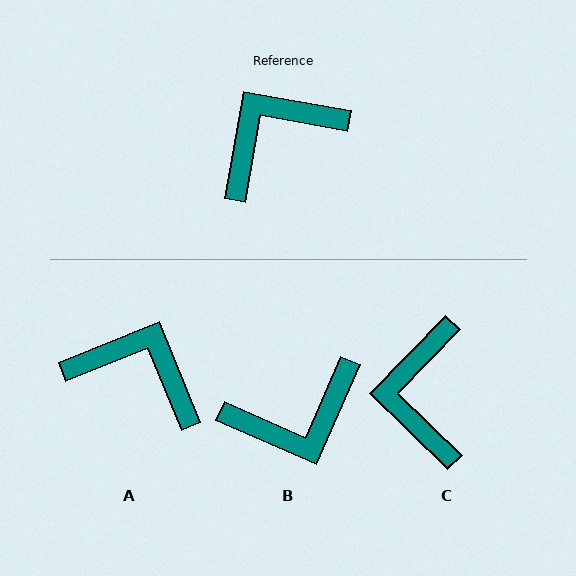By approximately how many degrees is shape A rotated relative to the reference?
Approximately 58 degrees clockwise.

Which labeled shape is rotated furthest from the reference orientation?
B, about 166 degrees away.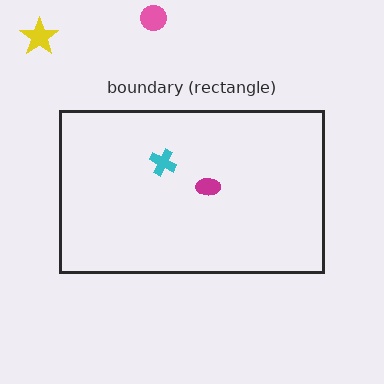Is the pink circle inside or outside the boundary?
Outside.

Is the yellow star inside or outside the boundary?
Outside.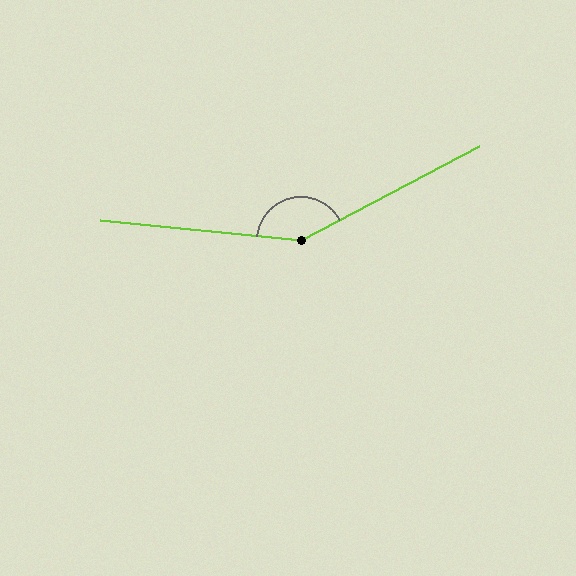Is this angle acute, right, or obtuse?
It is obtuse.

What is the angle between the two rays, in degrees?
Approximately 146 degrees.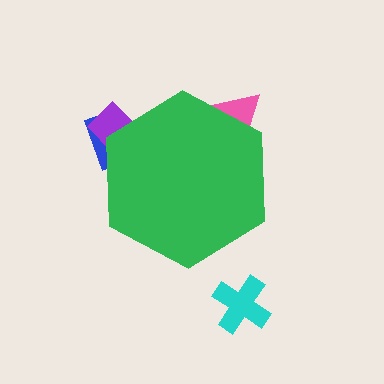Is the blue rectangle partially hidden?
Yes, the blue rectangle is partially hidden behind the green hexagon.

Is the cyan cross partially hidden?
No, the cyan cross is fully visible.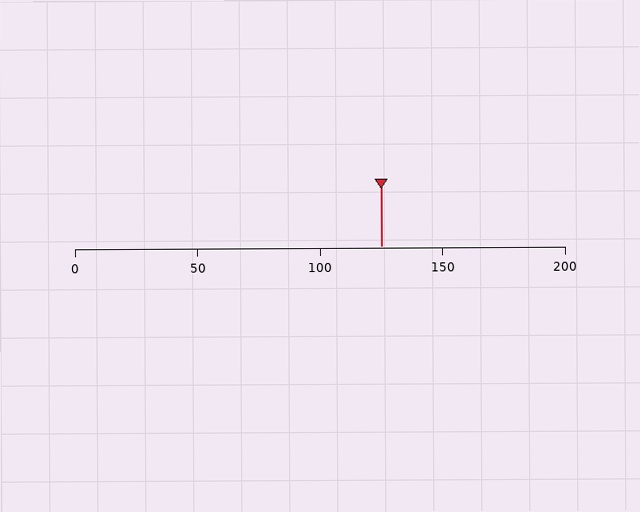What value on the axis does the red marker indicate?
The marker indicates approximately 125.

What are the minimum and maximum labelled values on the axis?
The axis runs from 0 to 200.